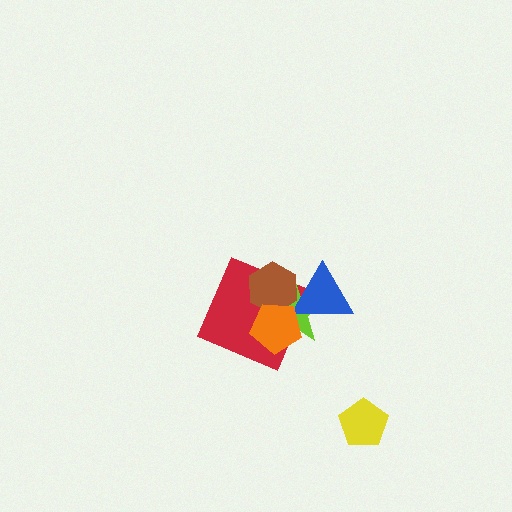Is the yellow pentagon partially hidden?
No, no other shape covers it.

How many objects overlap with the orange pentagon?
4 objects overlap with the orange pentagon.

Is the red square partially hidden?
Yes, it is partially covered by another shape.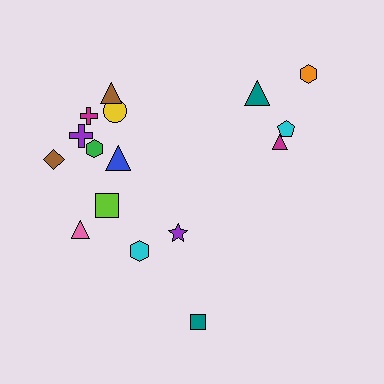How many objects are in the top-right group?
There are 4 objects.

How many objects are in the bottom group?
There are 4 objects.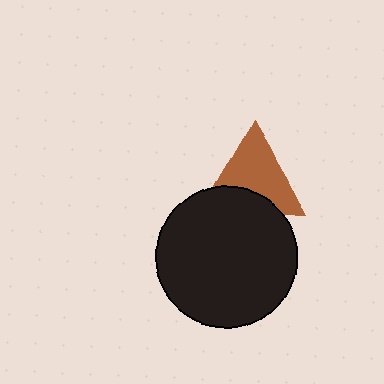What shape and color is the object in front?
The object in front is a black circle.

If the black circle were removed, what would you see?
You would see the complete brown triangle.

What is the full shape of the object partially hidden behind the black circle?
The partially hidden object is a brown triangle.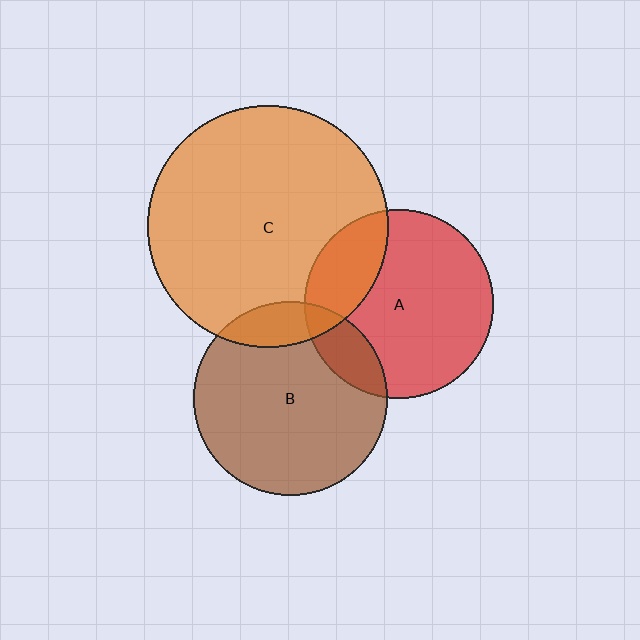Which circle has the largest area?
Circle C (orange).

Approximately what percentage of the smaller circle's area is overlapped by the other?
Approximately 25%.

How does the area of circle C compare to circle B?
Approximately 1.5 times.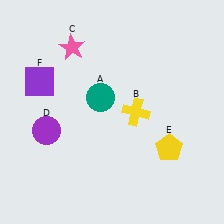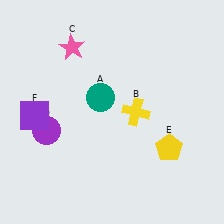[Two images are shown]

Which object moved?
The purple square (F) moved down.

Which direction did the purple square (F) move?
The purple square (F) moved down.